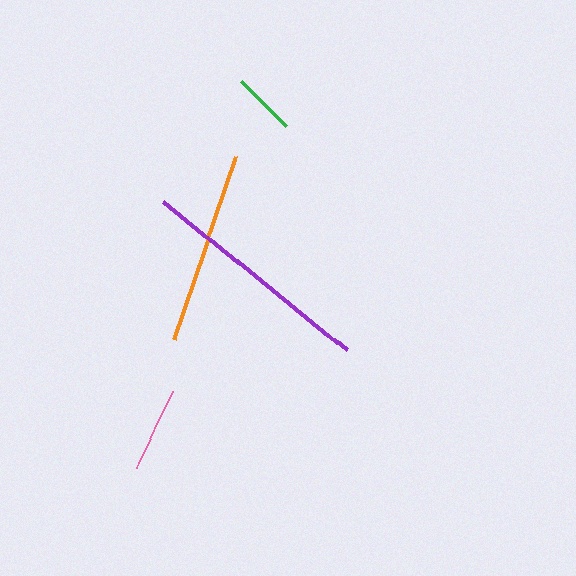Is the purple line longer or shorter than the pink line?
The purple line is longer than the pink line.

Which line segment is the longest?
The purple line is the longest at approximately 236 pixels.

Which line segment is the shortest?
The green line is the shortest at approximately 64 pixels.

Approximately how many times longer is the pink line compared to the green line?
The pink line is approximately 1.3 times the length of the green line.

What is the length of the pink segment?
The pink segment is approximately 84 pixels long.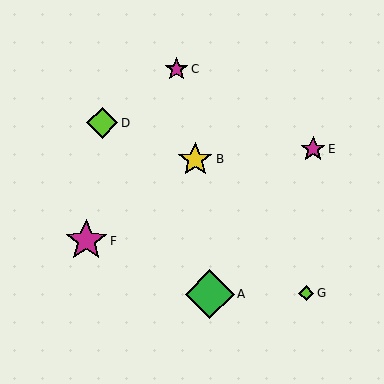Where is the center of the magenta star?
The center of the magenta star is at (177, 69).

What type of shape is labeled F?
Shape F is a magenta star.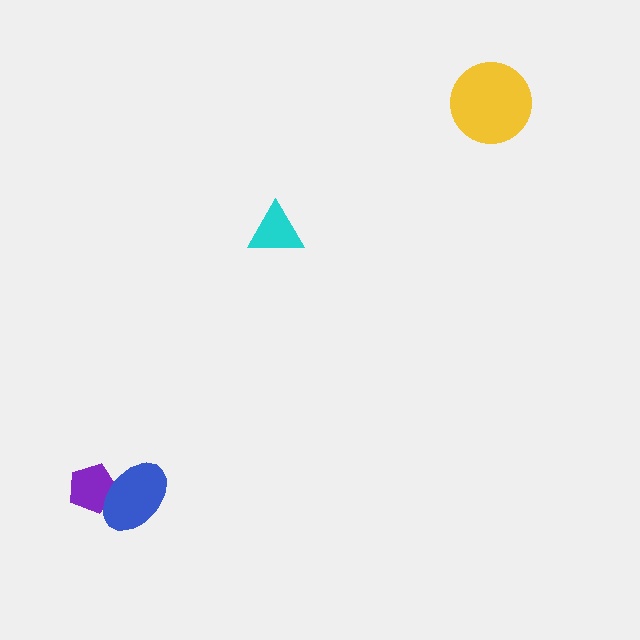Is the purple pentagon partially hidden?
Yes, it is partially covered by another shape.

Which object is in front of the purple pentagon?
The blue ellipse is in front of the purple pentagon.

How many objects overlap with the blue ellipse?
1 object overlaps with the blue ellipse.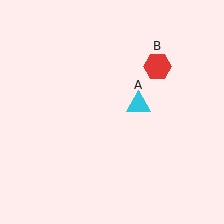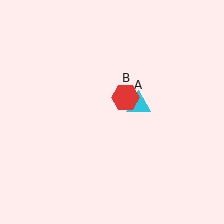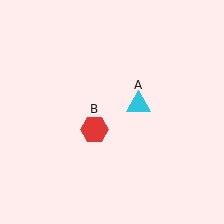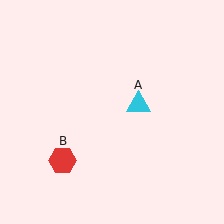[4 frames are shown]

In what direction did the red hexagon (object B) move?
The red hexagon (object B) moved down and to the left.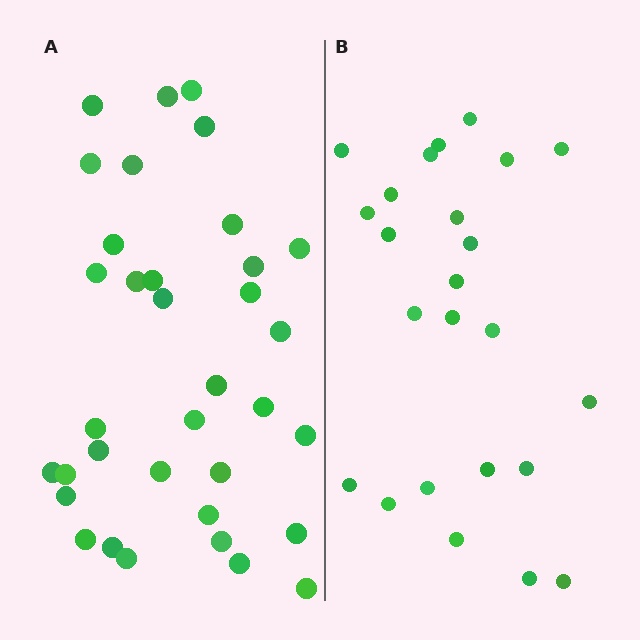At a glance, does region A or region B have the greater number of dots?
Region A (the left region) has more dots.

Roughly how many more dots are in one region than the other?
Region A has roughly 12 or so more dots than region B.